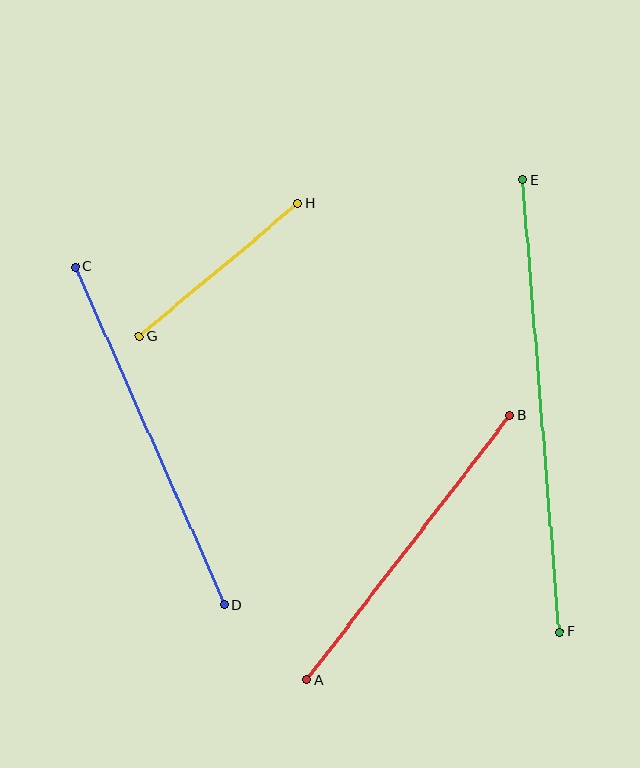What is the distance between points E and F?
The distance is approximately 453 pixels.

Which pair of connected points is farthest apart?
Points E and F are farthest apart.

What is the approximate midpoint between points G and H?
The midpoint is at approximately (219, 270) pixels.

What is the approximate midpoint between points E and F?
The midpoint is at approximately (541, 406) pixels.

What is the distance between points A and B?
The distance is approximately 334 pixels.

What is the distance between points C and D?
The distance is approximately 369 pixels.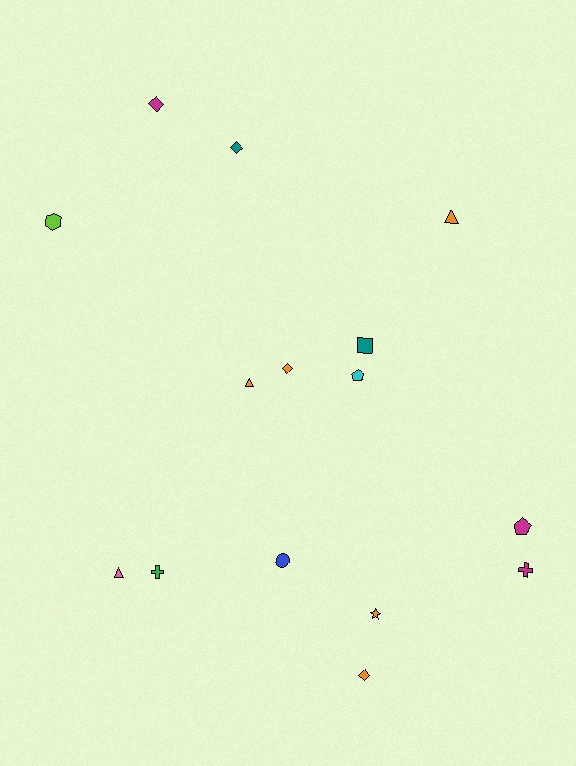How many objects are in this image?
There are 15 objects.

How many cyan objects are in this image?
There is 1 cyan object.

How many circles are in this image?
There is 1 circle.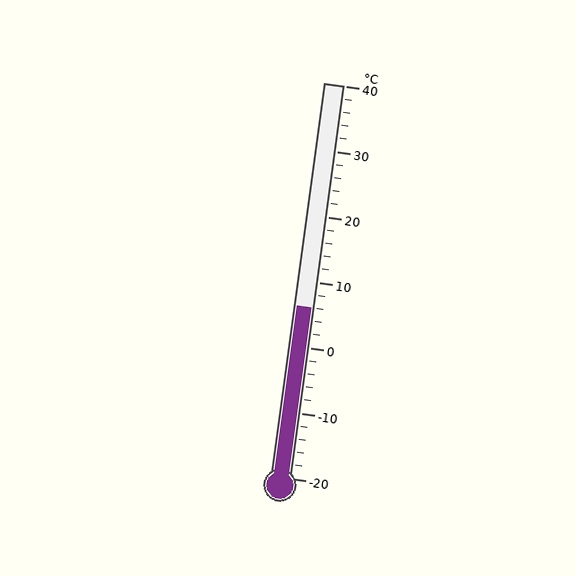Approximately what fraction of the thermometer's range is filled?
The thermometer is filled to approximately 45% of its range.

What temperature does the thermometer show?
The thermometer shows approximately 6°C.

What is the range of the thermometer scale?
The thermometer scale ranges from -20°C to 40°C.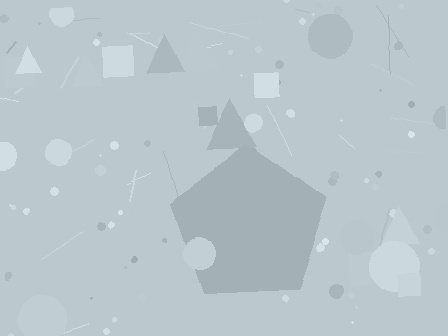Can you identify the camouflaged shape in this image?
The camouflaged shape is a pentagon.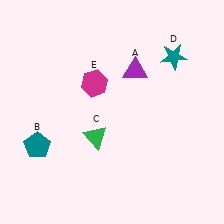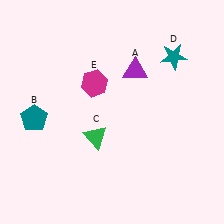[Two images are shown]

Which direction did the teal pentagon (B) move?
The teal pentagon (B) moved up.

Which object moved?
The teal pentagon (B) moved up.